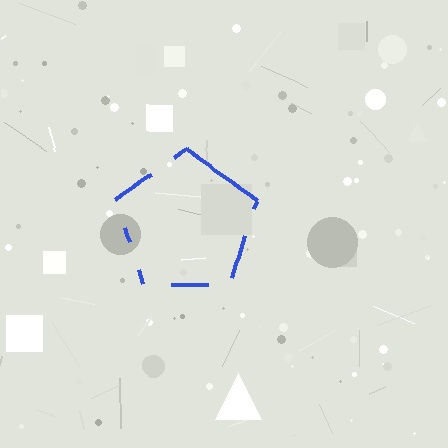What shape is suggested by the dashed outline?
The dashed outline suggests a pentagon.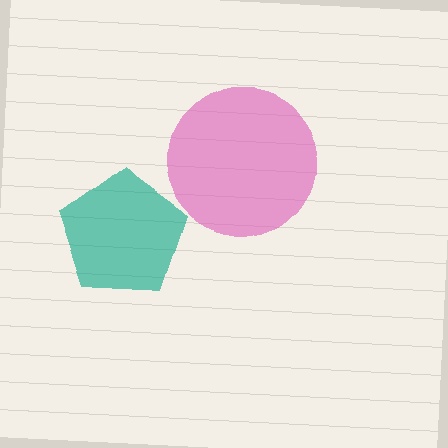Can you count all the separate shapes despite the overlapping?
Yes, there are 2 separate shapes.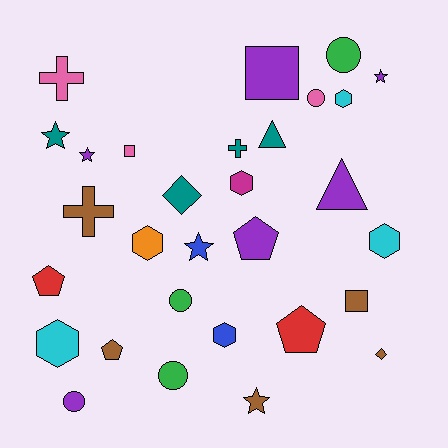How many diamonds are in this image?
There are 2 diamonds.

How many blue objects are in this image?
There are 2 blue objects.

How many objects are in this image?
There are 30 objects.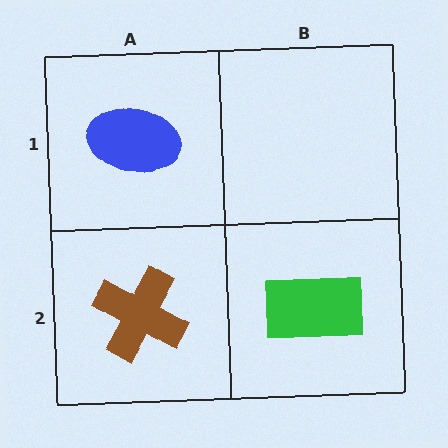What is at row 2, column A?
A brown cross.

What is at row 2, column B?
A green rectangle.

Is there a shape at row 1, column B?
No, that cell is empty.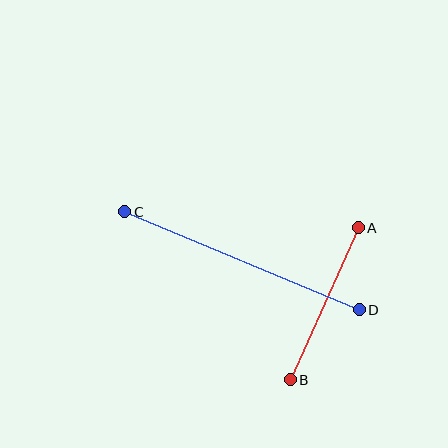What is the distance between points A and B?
The distance is approximately 167 pixels.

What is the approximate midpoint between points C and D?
The midpoint is at approximately (242, 261) pixels.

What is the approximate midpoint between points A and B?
The midpoint is at approximately (324, 304) pixels.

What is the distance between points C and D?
The distance is approximately 254 pixels.